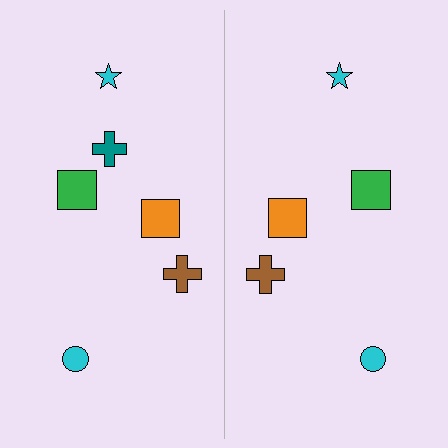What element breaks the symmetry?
A teal cross is missing from the right side.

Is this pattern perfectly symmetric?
No, the pattern is not perfectly symmetric. A teal cross is missing from the right side.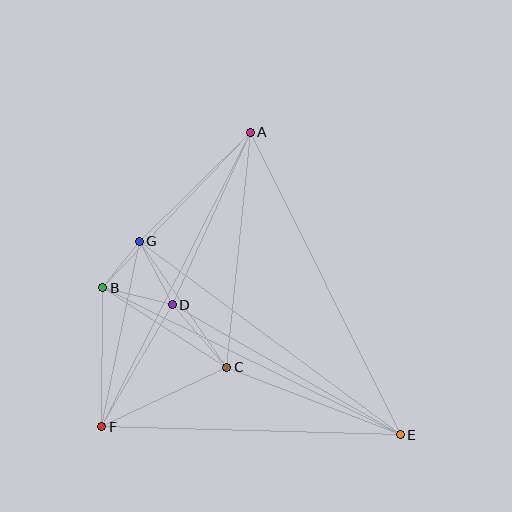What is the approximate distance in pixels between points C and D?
The distance between C and D is approximately 83 pixels.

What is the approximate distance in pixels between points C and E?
The distance between C and E is approximately 186 pixels.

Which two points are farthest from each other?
Points A and E are farthest from each other.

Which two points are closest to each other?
Points B and G are closest to each other.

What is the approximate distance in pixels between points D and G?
The distance between D and G is approximately 72 pixels.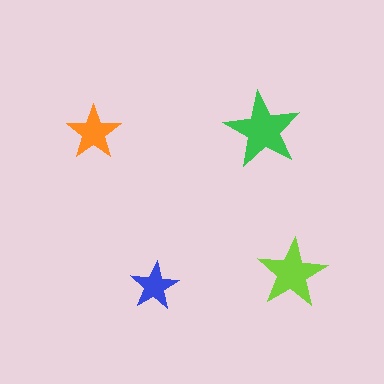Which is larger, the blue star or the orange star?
The orange one.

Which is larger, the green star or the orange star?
The green one.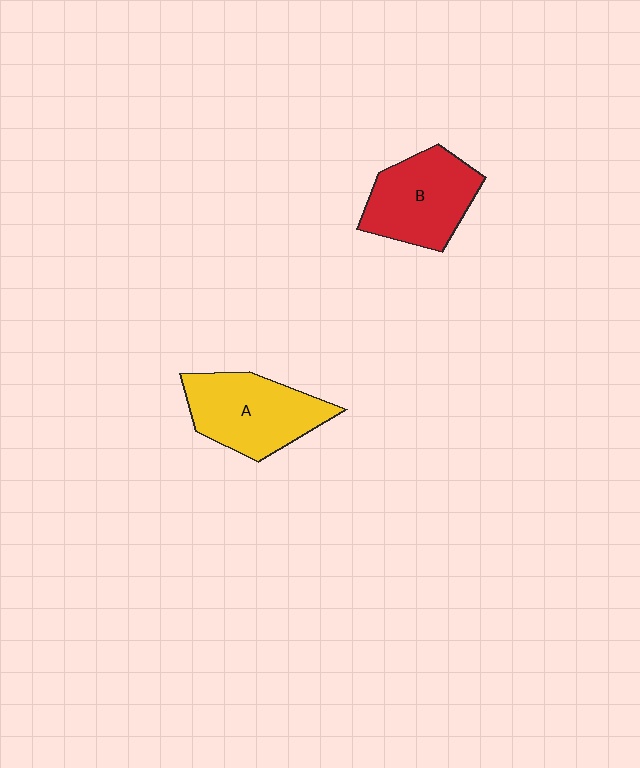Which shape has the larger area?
Shape A (yellow).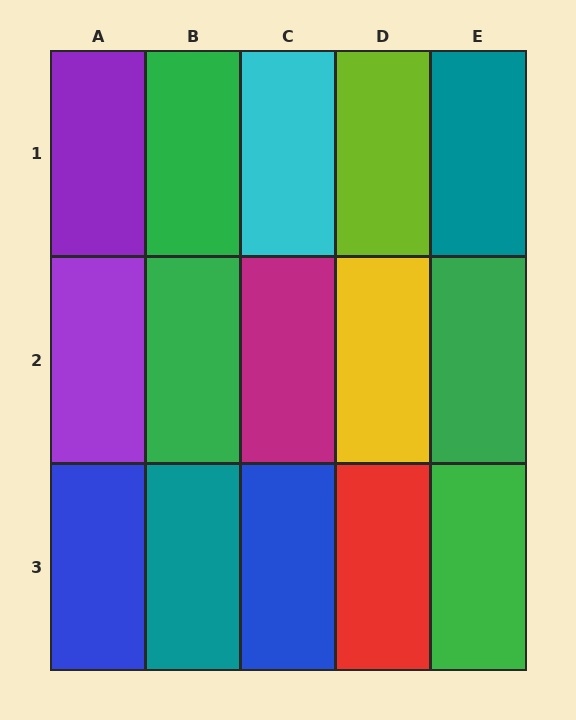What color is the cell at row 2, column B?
Green.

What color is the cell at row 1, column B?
Green.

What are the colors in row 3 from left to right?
Blue, teal, blue, red, green.